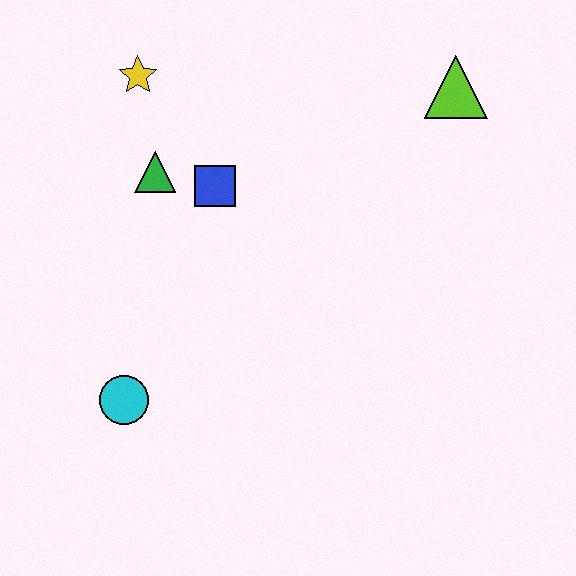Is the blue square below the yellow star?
Yes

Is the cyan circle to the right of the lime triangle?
No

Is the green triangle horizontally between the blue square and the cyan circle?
Yes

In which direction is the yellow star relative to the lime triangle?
The yellow star is to the left of the lime triangle.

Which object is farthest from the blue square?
The lime triangle is farthest from the blue square.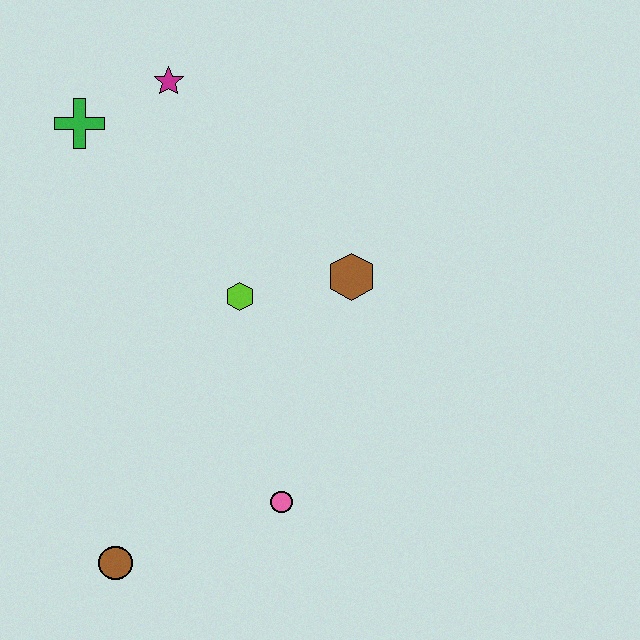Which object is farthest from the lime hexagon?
The brown circle is farthest from the lime hexagon.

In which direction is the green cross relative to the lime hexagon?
The green cross is above the lime hexagon.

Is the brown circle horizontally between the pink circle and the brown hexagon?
No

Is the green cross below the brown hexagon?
No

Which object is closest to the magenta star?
The green cross is closest to the magenta star.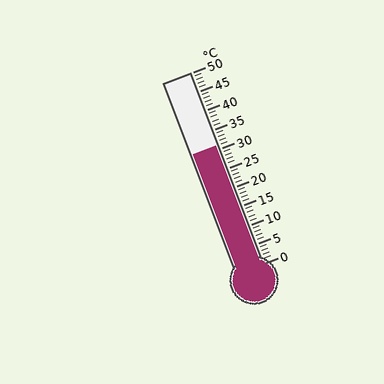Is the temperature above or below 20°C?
The temperature is above 20°C.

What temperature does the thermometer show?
The thermometer shows approximately 31°C.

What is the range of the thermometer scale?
The thermometer scale ranges from 0°C to 50°C.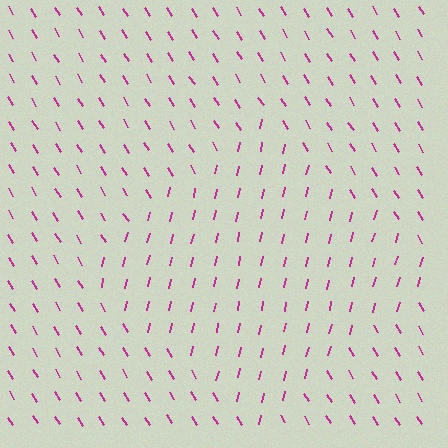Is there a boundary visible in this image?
Yes, there is a texture boundary formed by a change in line orientation.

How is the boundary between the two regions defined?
The boundary is defined purely by a change in line orientation (approximately 45 degrees difference). All lines are the same color and thickness.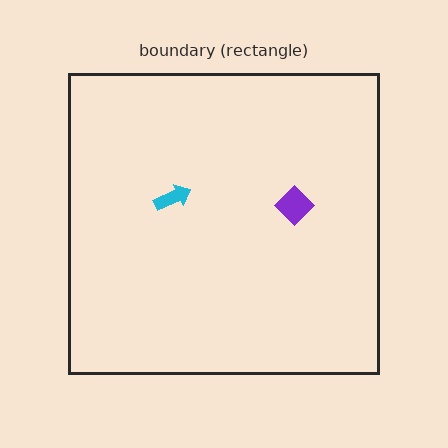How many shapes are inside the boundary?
2 inside, 0 outside.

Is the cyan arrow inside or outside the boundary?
Inside.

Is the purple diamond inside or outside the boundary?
Inside.